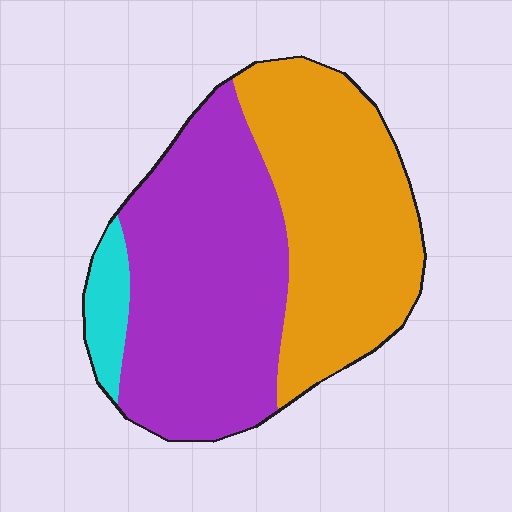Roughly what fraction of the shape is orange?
Orange covers around 45% of the shape.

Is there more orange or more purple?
Purple.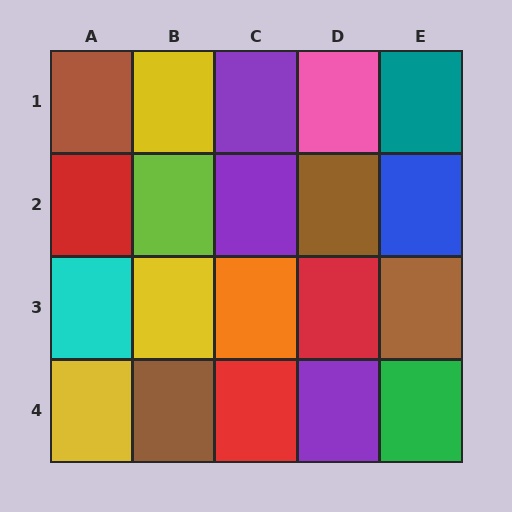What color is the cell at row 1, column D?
Pink.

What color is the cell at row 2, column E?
Blue.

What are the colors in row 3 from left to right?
Cyan, yellow, orange, red, brown.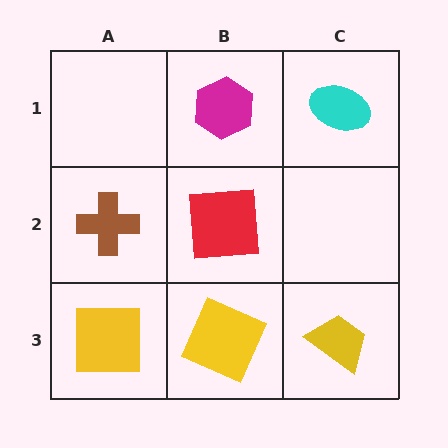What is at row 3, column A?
A yellow square.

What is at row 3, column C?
A yellow trapezoid.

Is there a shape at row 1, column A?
No, that cell is empty.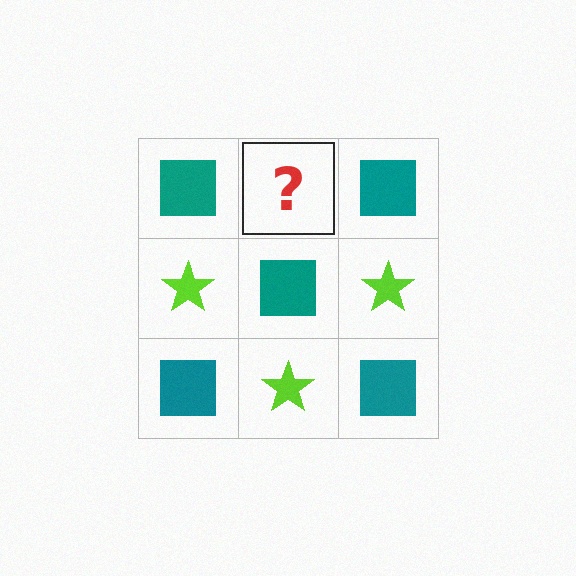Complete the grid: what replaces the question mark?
The question mark should be replaced with a lime star.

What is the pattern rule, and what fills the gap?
The rule is that it alternates teal square and lime star in a checkerboard pattern. The gap should be filled with a lime star.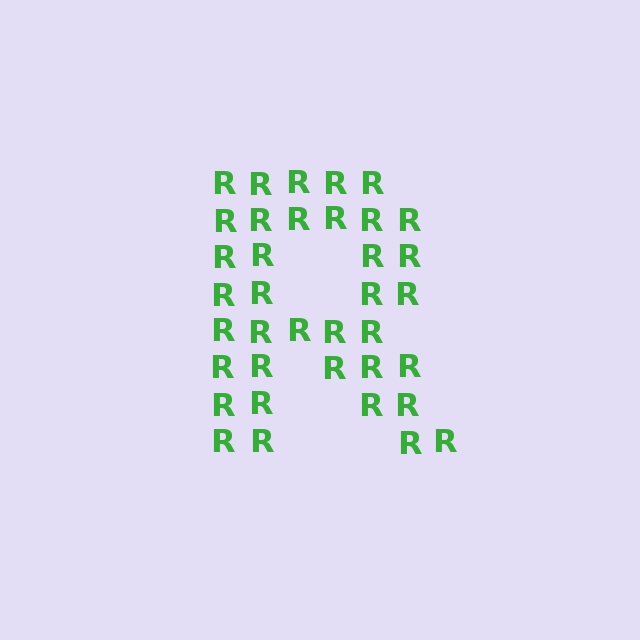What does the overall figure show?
The overall figure shows the letter R.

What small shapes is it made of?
It is made of small letter R's.